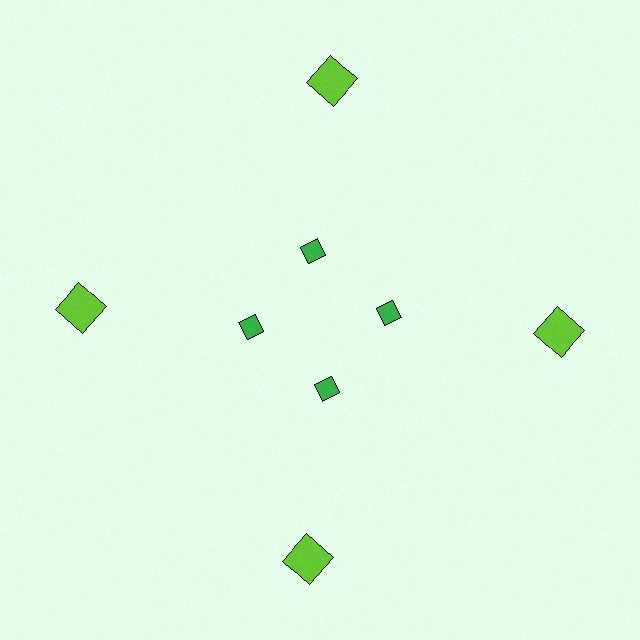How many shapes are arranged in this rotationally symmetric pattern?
There are 8 shapes, arranged in 4 groups of 2.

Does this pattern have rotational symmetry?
Yes, this pattern has 4-fold rotational symmetry. It looks the same after rotating 90 degrees around the center.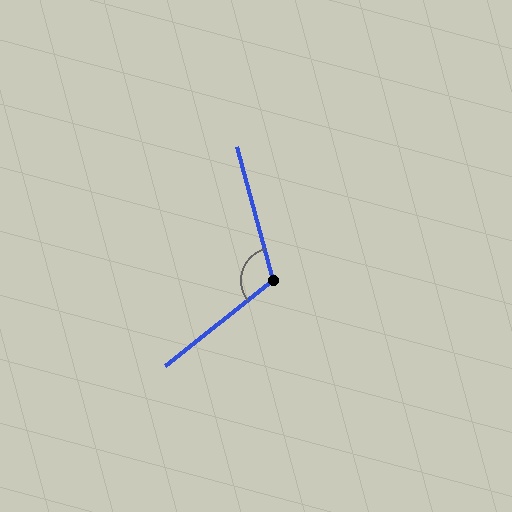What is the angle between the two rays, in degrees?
Approximately 114 degrees.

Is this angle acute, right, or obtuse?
It is obtuse.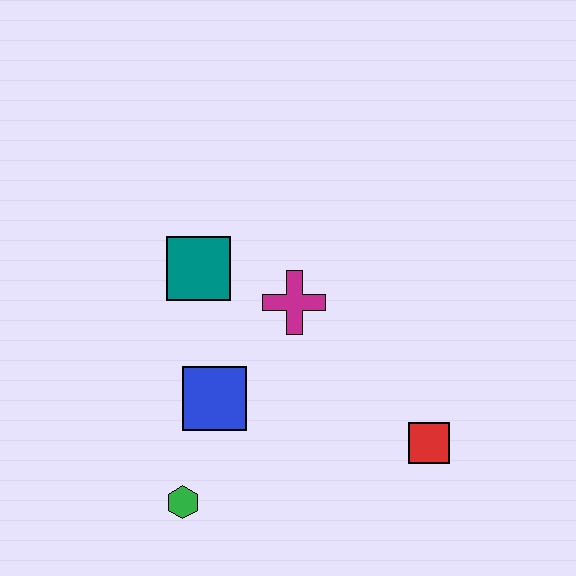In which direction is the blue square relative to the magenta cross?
The blue square is below the magenta cross.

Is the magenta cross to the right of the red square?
No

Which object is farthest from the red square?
The teal square is farthest from the red square.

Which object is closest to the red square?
The magenta cross is closest to the red square.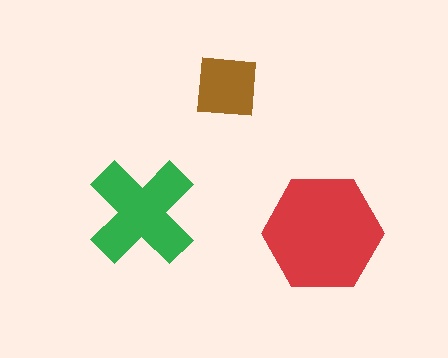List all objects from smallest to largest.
The brown square, the green cross, the red hexagon.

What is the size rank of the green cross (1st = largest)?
2nd.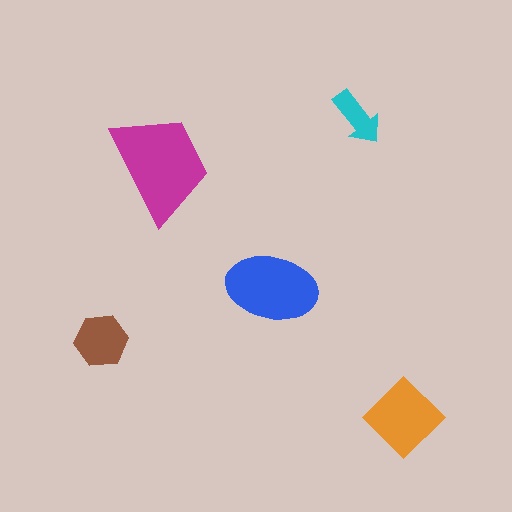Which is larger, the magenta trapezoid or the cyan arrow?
The magenta trapezoid.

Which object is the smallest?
The cyan arrow.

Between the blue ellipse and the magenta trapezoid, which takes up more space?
The magenta trapezoid.